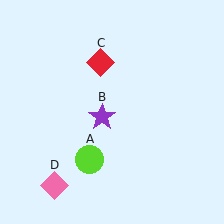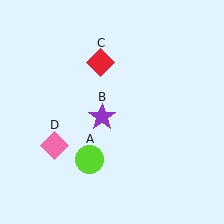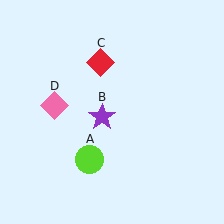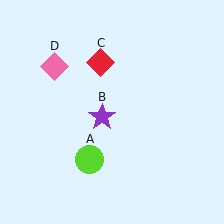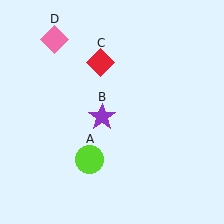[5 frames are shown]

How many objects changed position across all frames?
1 object changed position: pink diamond (object D).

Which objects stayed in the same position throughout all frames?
Lime circle (object A) and purple star (object B) and red diamond (object C) remained stationary.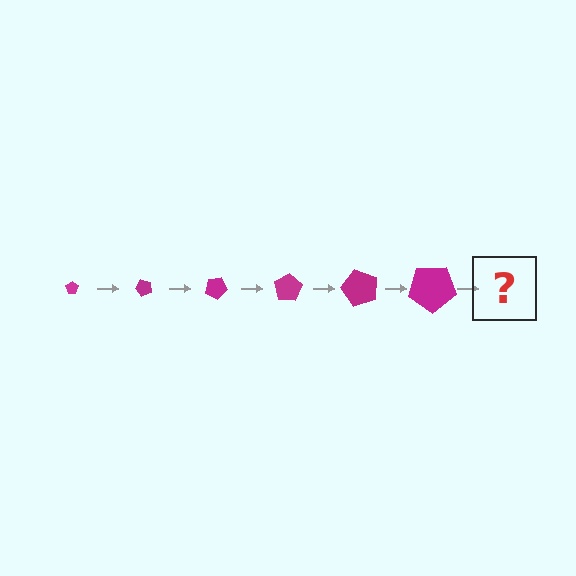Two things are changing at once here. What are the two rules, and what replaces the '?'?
The two rules are that the pentagon grows larger each step and it rotates 50 degrees each step. The '?' should be a pentagon, larger than the previous one and rotated 300 degrees from the start.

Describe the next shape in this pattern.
It should be a pentagon, larger than the previous one and rotated 300 degrees from the start.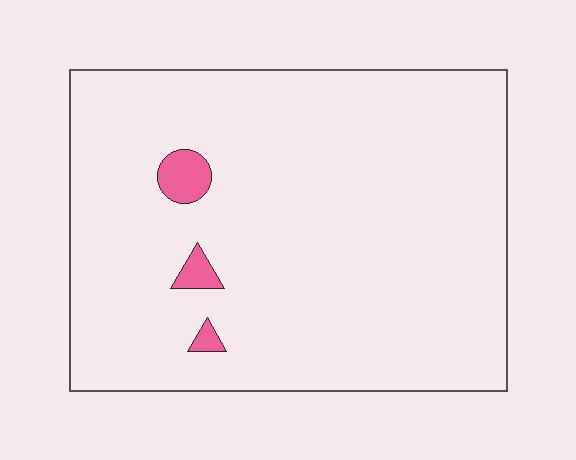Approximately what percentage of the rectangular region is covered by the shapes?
Approximately 5%.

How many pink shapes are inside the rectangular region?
3.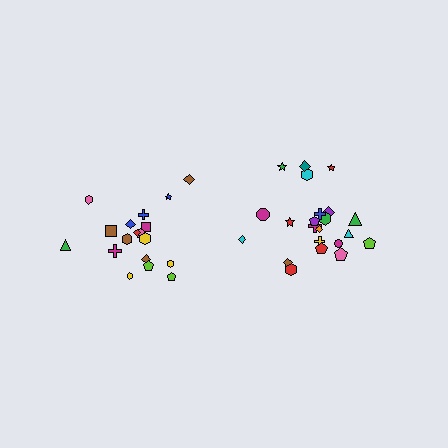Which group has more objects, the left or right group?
The right group.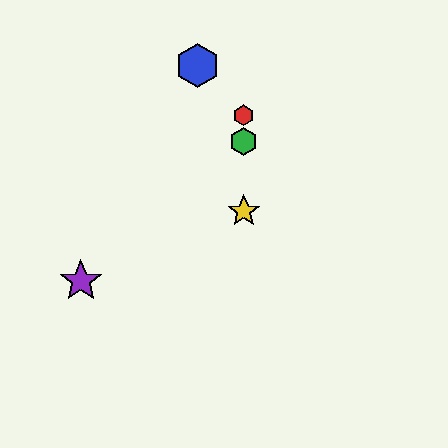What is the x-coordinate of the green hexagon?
The green hexagon is at x≈244.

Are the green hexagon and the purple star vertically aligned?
No, the green hexagon is at x≈244 and the purple star is at x≈81.